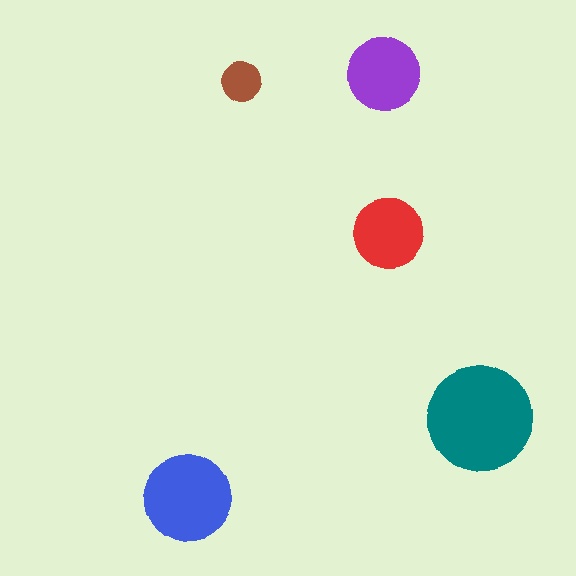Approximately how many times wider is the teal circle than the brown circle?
About 2.5 times wider.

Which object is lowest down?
The blue circle is bottommost.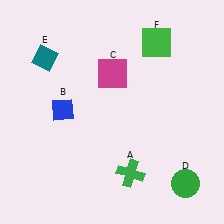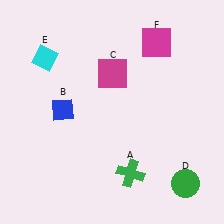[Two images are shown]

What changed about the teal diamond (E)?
In Image 1, E is teal. In Image 2, it changed to cyan.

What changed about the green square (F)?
In Image 1, F is green. In Image 2, it changed to magenta.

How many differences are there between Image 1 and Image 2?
There are 2 differences between the two images.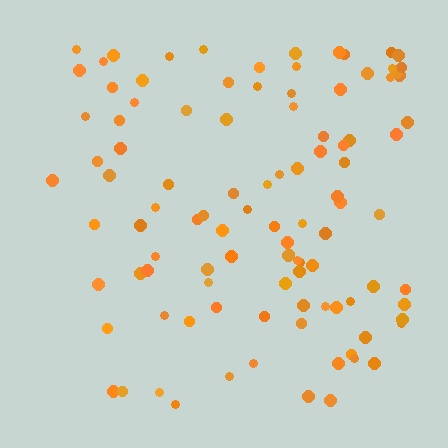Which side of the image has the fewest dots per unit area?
The left.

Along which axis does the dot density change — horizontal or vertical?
Horizontal.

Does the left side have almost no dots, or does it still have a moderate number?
Still a moderate number, just noticeably fewer than the right.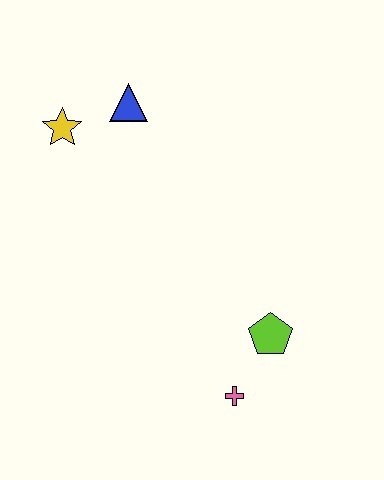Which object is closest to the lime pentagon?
The pink cross is closest to the lime pentagon.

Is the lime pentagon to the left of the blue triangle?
No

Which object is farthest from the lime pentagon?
The yellow star is farthest from the lime pentagon.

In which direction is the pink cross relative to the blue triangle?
The pink cross is below the blue triangle.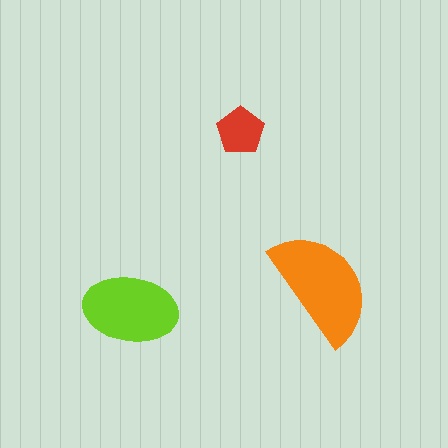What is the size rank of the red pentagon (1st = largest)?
3rd.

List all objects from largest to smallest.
The orange semicircle, the lime ellipse, the red pentagon.